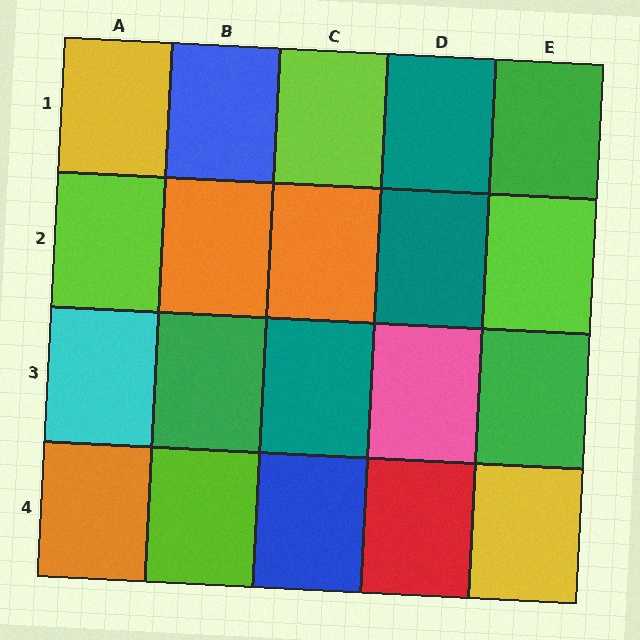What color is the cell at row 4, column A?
Orange.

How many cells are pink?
1 cell is pink.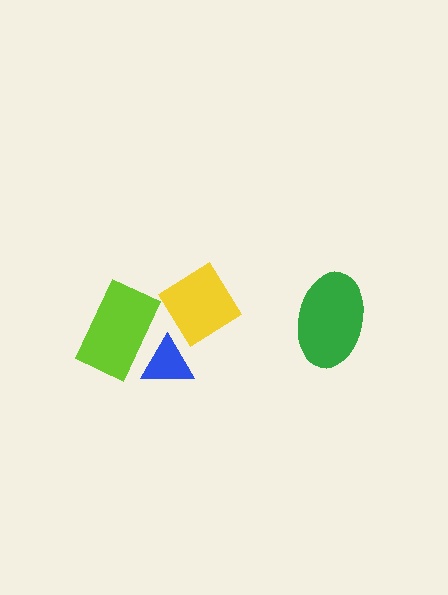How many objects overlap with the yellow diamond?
0 objects overlap with the yellow diamond.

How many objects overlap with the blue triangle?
1 object overlaps with the blue triangle.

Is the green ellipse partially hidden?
No, no other shape covers it.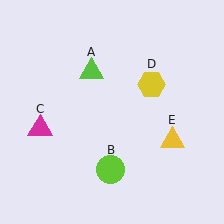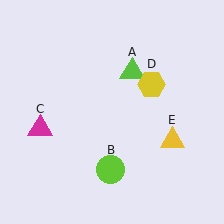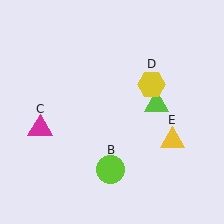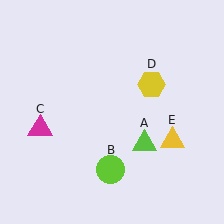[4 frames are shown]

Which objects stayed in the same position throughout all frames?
Lime circle (object B) and magenta triangle (object C) and yellow hexagon (object D) and yellow triangle (object E) remained stationary.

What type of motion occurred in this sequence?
The lime triangle (object A) rotated clockwise around the center of the scene.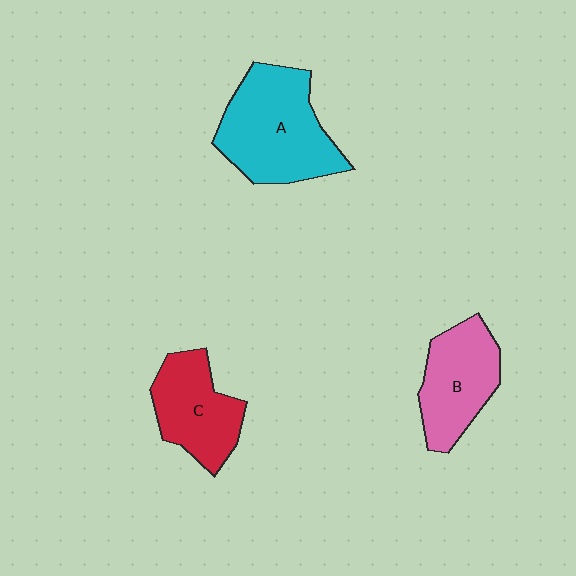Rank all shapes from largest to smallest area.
From largest to smallest: A (cyan), B (pink), C (red).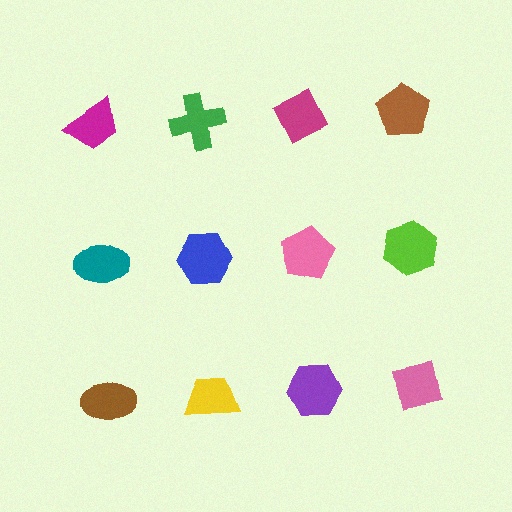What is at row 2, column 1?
A teal ellipse.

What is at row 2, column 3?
A pink pentagon.